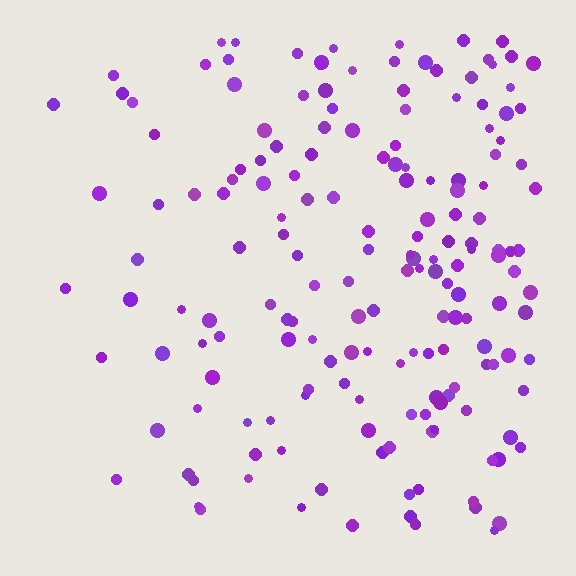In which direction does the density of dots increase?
From left to right, with the right side densest.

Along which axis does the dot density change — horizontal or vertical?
Horizontal.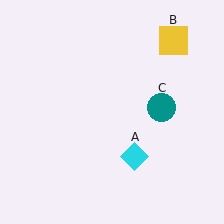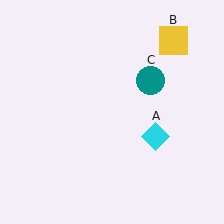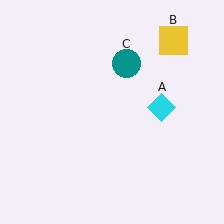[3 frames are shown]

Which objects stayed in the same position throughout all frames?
Yellow square (object B) remained stationary.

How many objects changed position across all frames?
2 objects changed position: cyan diamond (object A), teal circle (object C).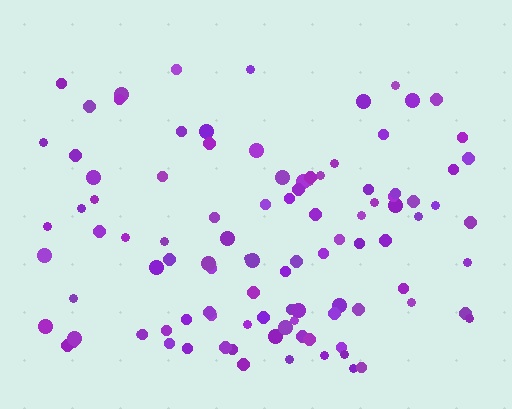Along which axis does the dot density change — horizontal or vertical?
Vertical.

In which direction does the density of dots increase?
From top to bottom, with the bottom side densest.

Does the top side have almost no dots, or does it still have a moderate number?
Still a moderate number, just noticeably fewer than the bottom.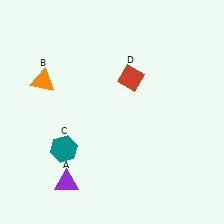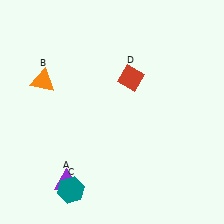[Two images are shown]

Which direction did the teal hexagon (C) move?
The teal hexagon (C) moved down.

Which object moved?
The teal hexagon (C) moved down.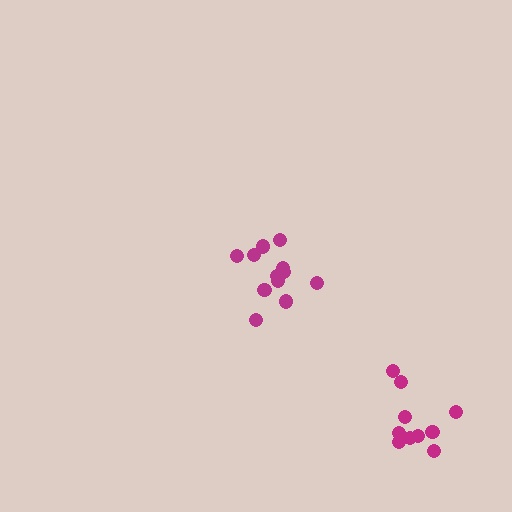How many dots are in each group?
Group 1: 12 dots, Group 2: 10 dots (22 total).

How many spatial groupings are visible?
There are 2 spatial groupings.